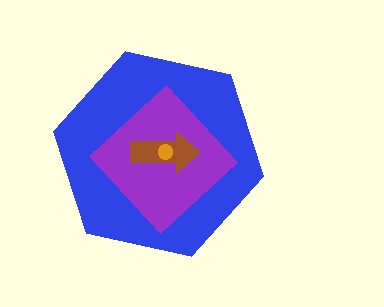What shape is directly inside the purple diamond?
The brown arrow.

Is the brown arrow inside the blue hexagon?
Yes.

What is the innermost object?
The orange circle.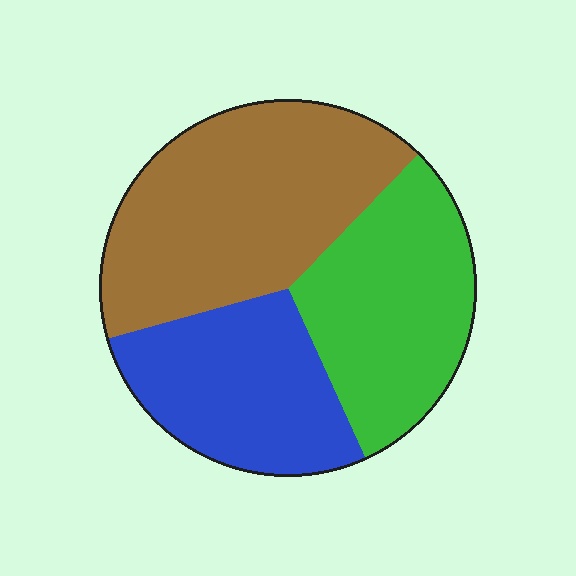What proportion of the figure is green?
Green covers around 30% of the figure.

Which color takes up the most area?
Brown, at roughly 40%.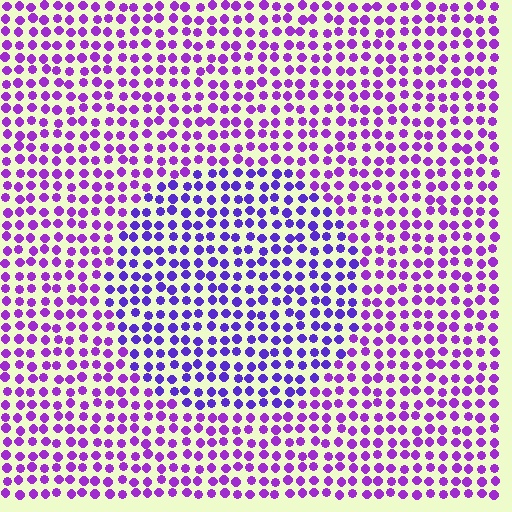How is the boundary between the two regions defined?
The boundary is defined purely by a slight shift in hue (about 26 degrees). Spacing, size, and orientation are identical on both sides.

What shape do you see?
I see a circle.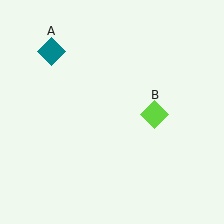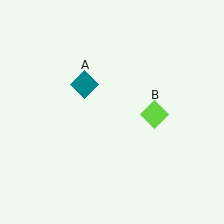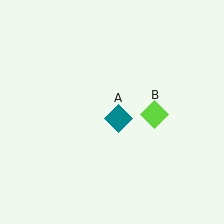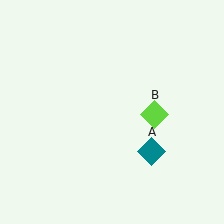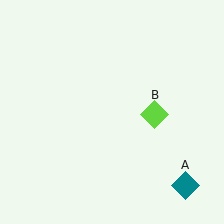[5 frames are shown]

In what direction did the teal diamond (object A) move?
The teal diamond (object A) moved down and to the right.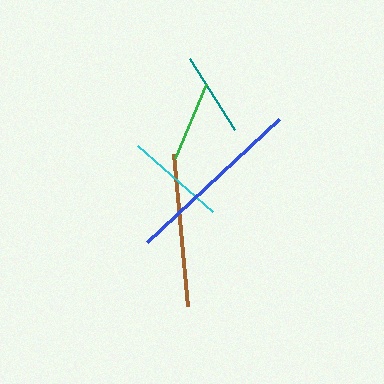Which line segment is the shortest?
The green line is the shortest at approximately 80 pixels.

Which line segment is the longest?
The blue line is the longest at approximately 181 pixels.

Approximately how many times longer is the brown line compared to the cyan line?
The brown line is approximately 1.5 times the length of the cyan line.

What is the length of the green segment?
The green segment is approximately 80 pixels long.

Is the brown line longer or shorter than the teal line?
The brown line is longer than the teal line.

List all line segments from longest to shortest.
From longest to shortest: blue, brown, cyan, teal, green.